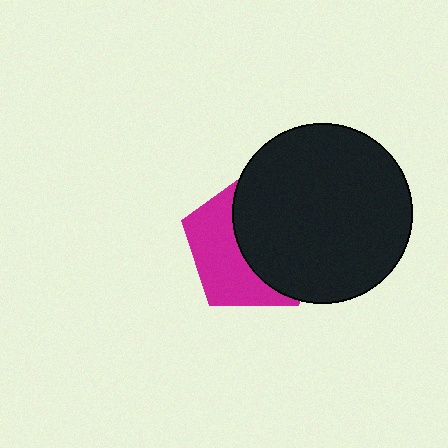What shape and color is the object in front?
The object in front is a black circle.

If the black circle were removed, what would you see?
You would see the complete magenta pentagon.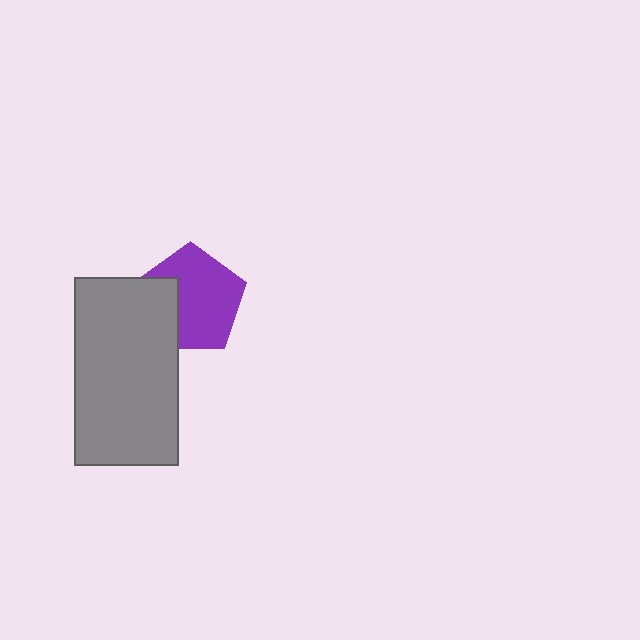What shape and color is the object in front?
The object in front is a gray rectangle.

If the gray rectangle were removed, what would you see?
You would see the complete purple pentagon.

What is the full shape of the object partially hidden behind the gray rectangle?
The partially hidden object is a purple pentagon.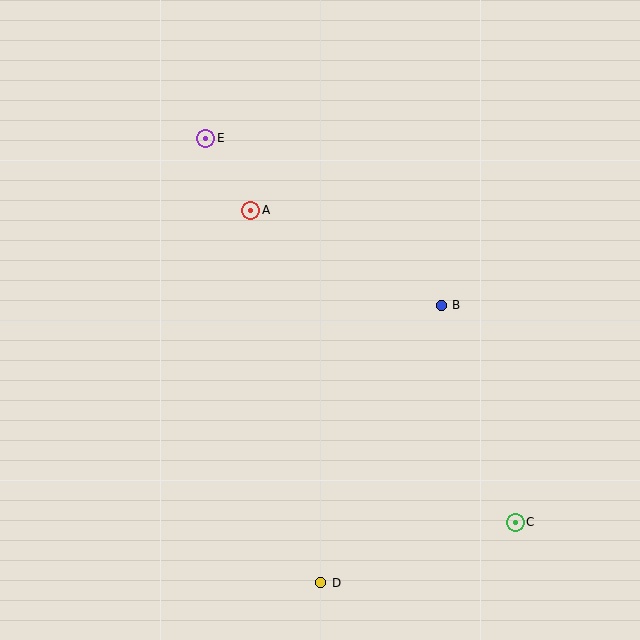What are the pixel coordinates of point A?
Point A is at (251, 210).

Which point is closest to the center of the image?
Point B at (441, 305) is closest to the center.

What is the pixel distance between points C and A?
The distance between C and A is 409 pixels.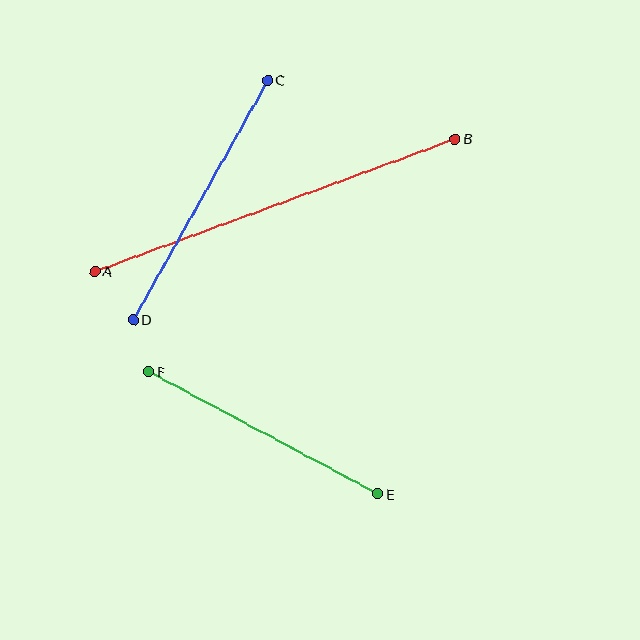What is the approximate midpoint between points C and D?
The midpoint is at approximately (200, 200) pixels.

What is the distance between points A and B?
The distance is approximately 384 pixels.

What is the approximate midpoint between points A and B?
The midpoint is at approximately (275, 205) pixels.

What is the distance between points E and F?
The distance is approximately 259 pixels.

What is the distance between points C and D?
The distance is approximately 275 pixels.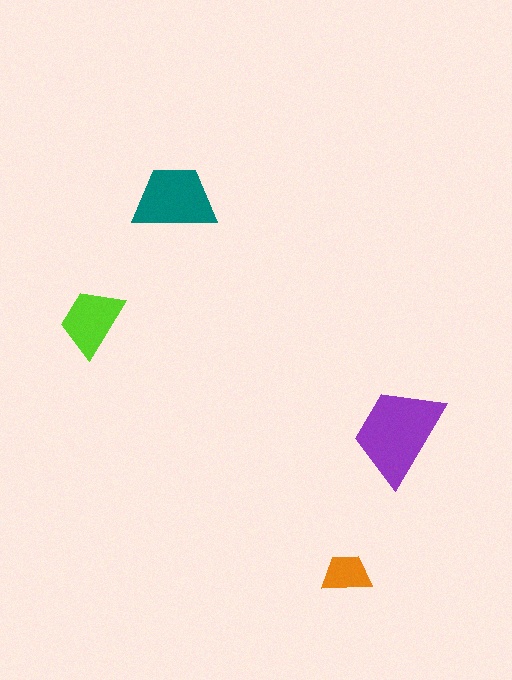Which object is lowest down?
The orange trapezoid is bottommost.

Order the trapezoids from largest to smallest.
the purple one, the teal one, the lime one, the orange one.